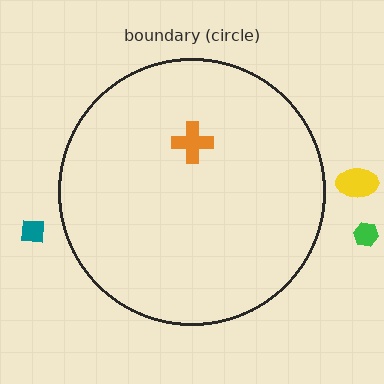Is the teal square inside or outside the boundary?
Outside.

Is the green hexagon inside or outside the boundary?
Outside.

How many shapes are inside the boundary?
1 inside, 3 outside.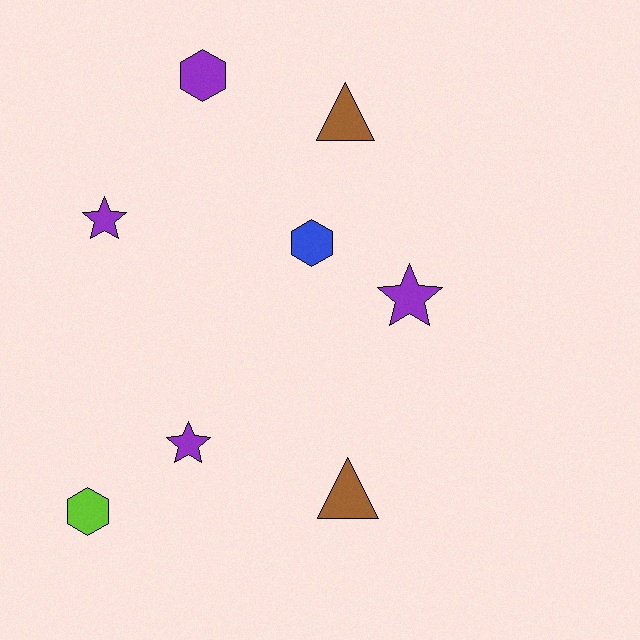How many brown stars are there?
There are no brown stars.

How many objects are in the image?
There are 8 objects.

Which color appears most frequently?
Purple, with 4 objects.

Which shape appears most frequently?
Hexagon, with 3 objects.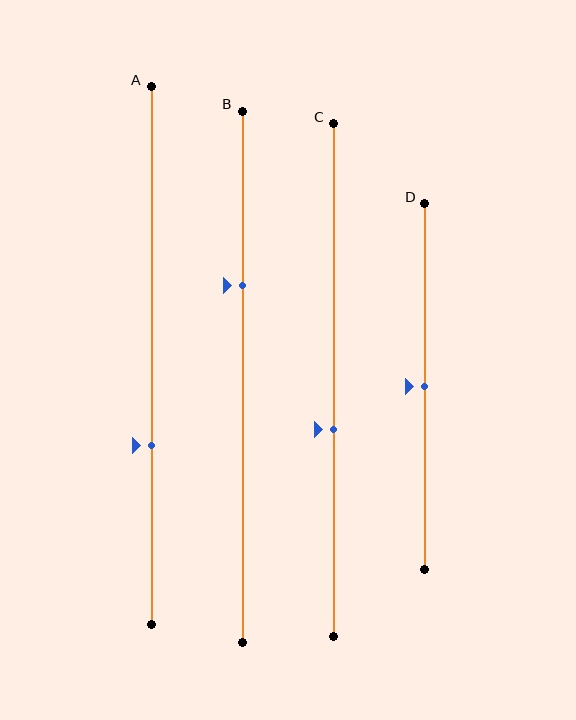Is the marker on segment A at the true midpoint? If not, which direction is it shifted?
No, the marker on segment A is shifted downward by about 17% of the segment length.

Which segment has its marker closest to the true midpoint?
Segment D has its marker closest to the true midpoint.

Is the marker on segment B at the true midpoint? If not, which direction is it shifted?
No, the marker on segment B is shifted upward by about 17% of the segment length.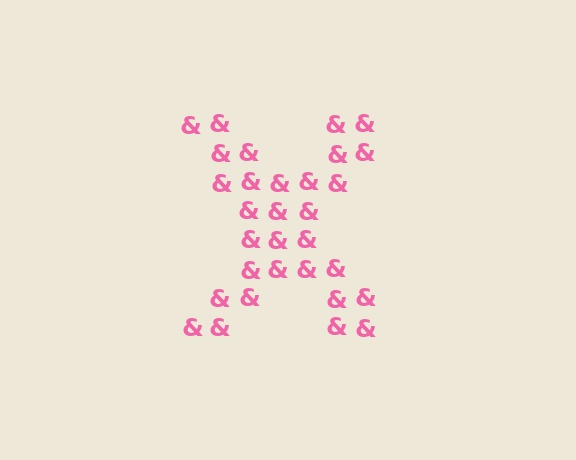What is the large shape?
The large shape is the letter X.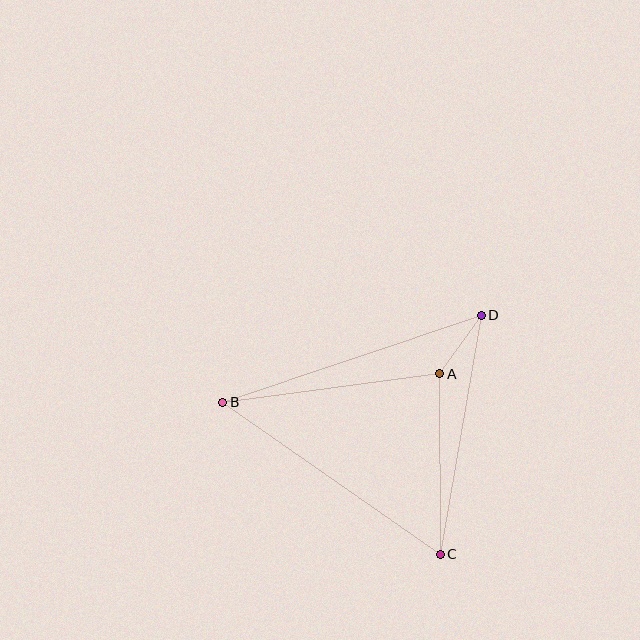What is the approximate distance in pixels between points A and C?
The distance between A and C is approximately 180 pixels.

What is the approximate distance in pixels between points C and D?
The distance between C and D is approximately 243 pixels.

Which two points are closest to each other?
Points A and D are closest to each other.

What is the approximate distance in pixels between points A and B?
The distance between A and B is approximately 219 pixels.